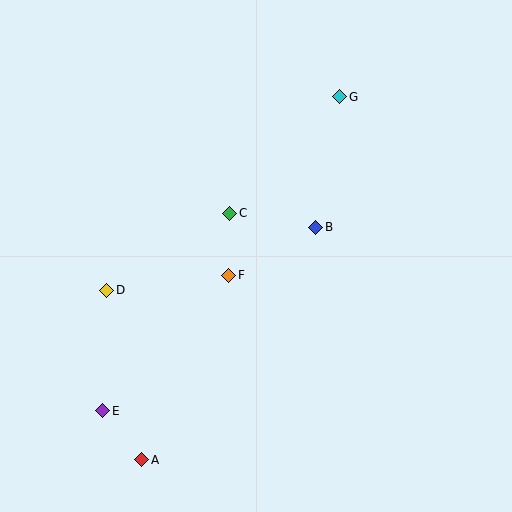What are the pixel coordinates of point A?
Point A is at (142, 460).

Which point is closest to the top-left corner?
Point D is closest to the top-left corner.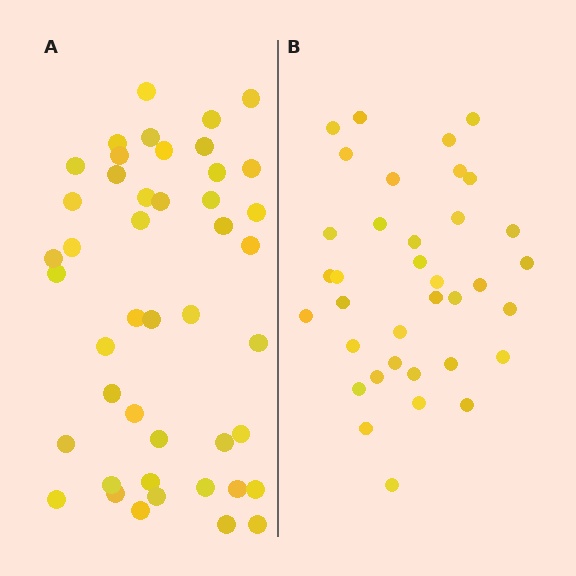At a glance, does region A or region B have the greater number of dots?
Region A (the left region) has more dots.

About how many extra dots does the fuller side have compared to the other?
Region A has roughly 8 or so more dots than region B.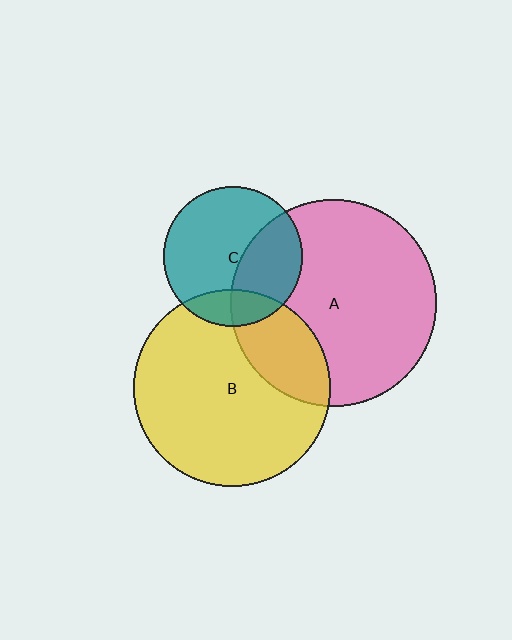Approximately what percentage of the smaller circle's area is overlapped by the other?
Approximately 25%.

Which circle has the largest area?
Circle A (pink).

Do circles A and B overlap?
Yes.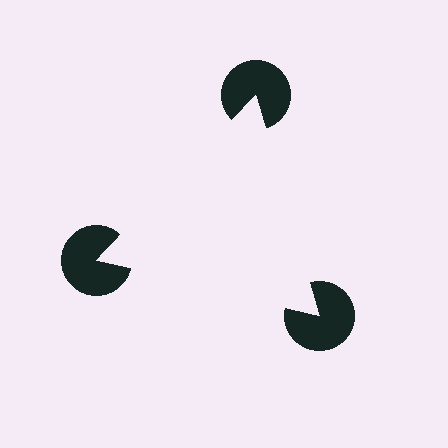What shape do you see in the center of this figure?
An illusory triangle — its edges are inferred from the aligned wedge cuts in the pac-man discs, not physically drawn.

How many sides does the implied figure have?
3 sides.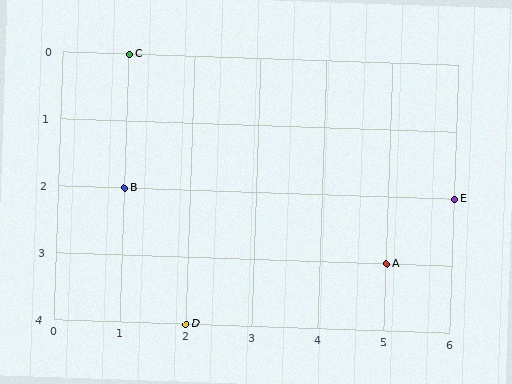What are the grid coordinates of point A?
Point A is at grid coordinates (5, 3).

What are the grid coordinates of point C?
Point C is at grid coordinates (1, 0).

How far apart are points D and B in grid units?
Points D and B are 1 column and 2 rows apart (about 2.2 grid units diagonally).